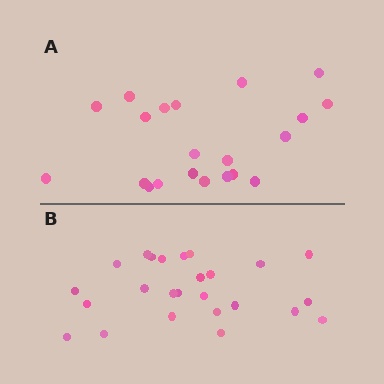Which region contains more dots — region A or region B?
Region B (the bottom region) has more dots.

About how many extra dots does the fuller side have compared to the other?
Region B has about 4 more dots than region A.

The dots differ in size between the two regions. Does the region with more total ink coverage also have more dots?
No. Region A has more total ink coverage because its dots are larger, but region B actually contains more individual dots. Total area can be misleading — the number of items is what matters here.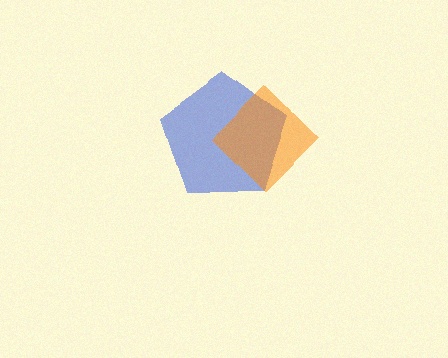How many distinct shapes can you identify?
There are 2 distinct shapes: a blue pentagon, an orange diamond.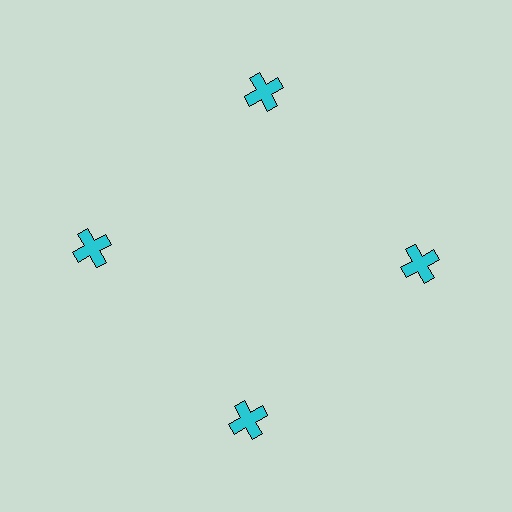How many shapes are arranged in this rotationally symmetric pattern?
There are 4 shapes, arranged in 4 groups of 1.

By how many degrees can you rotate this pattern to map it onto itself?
The pattern maps onto itself every 90 degrees of rotation.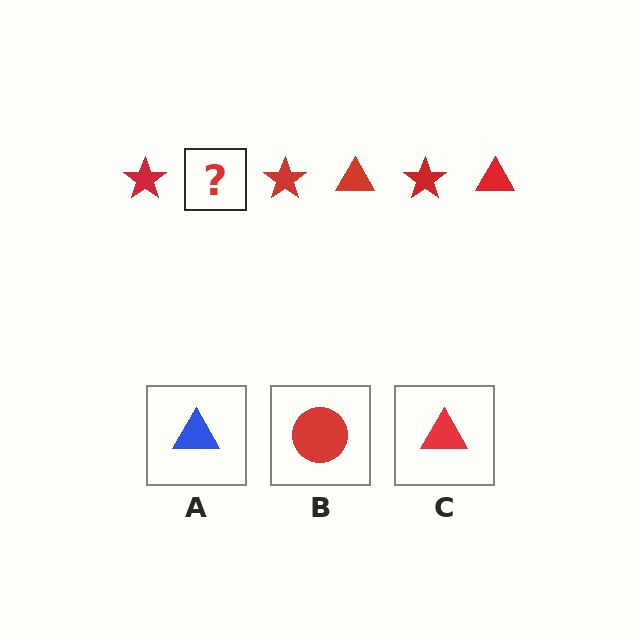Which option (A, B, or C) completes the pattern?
C.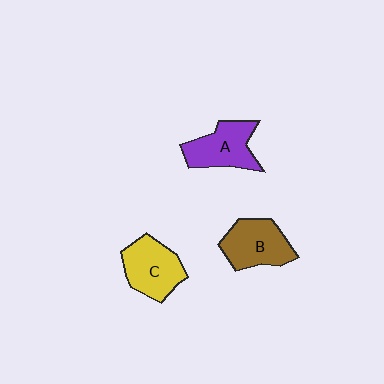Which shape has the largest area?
Shape C (yellow).